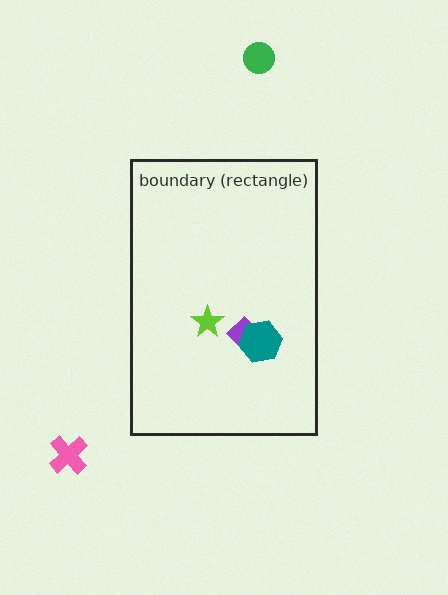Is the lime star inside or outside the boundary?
Inside.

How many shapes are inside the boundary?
3 inside, 2 outside.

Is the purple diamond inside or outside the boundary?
Inside.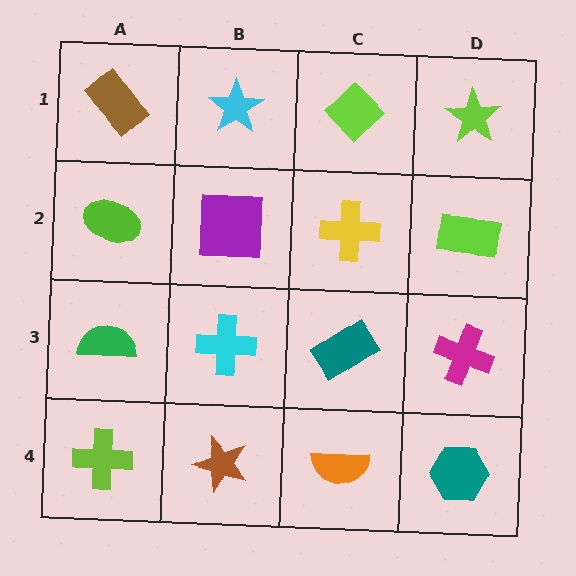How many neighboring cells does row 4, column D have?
2.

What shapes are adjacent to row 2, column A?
A brown rectangle (row 1, column A), a green semicircle (row 3, column A), a purple square (row 2, column B).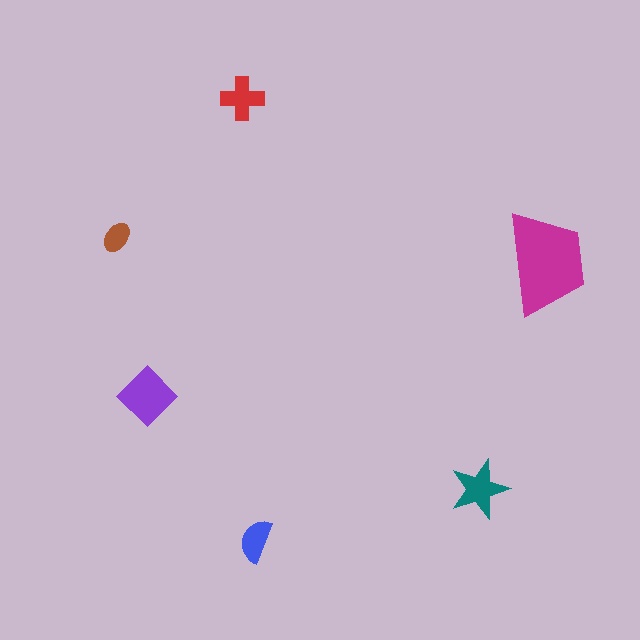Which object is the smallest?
The brown ellipse.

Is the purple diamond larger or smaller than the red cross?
Larger.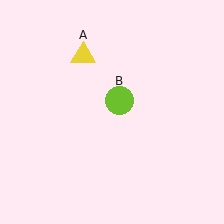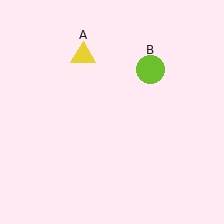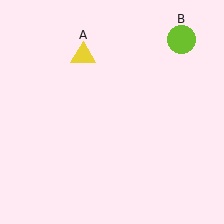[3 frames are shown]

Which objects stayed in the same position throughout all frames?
Yellow triangle (object A) remained stationary.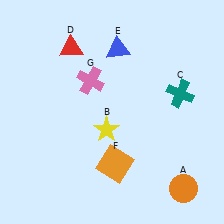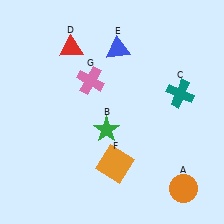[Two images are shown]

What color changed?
The star (B) changed from yellow in Image 1 to green in Image 2.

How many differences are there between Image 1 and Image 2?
There is 1 difference between the two images.